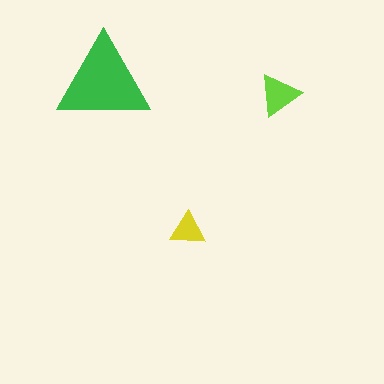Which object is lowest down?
The yellow triangle is bottommost.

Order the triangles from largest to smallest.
the green one, the lime one, the yellow one.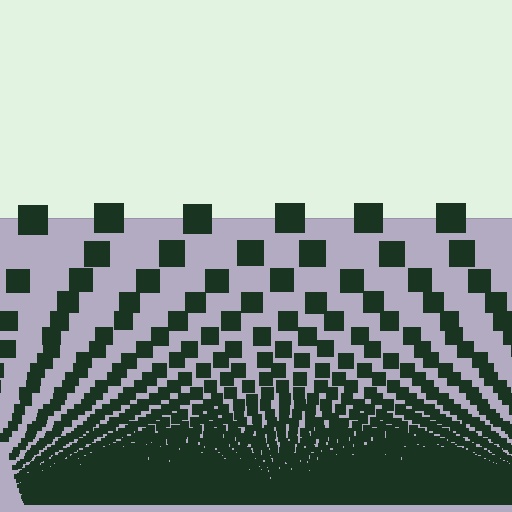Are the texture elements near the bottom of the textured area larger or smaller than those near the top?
Smaller. The gradient is inverted — elements near the bottom are smaller and denser.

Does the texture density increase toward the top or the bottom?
Density increases toward the bottom.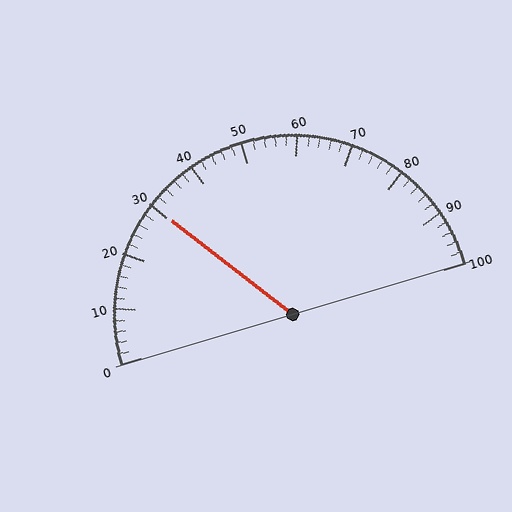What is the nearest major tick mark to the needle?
The nearest major tick mark is 30.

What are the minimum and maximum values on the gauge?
The gauge ranges from 0 to 100.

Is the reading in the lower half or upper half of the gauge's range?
The reading is in the lower half of the range (0 to 100).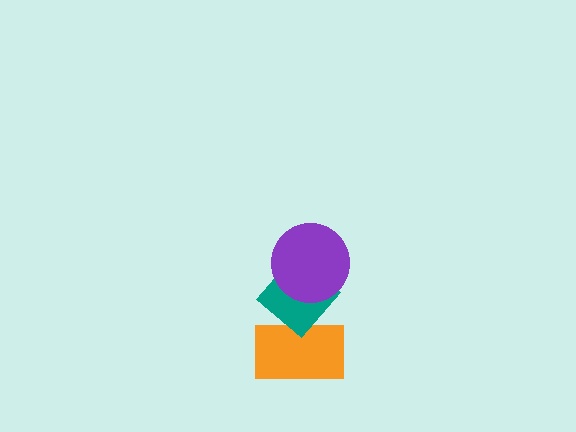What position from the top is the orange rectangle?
The orange rectangle is 3rd from the top.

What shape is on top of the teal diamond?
The purple circle is on top of the teal diamond.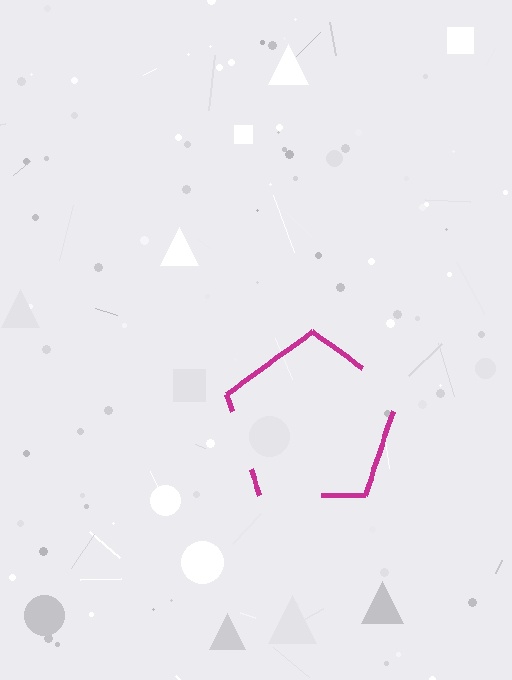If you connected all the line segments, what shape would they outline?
They would outline a pentagon.